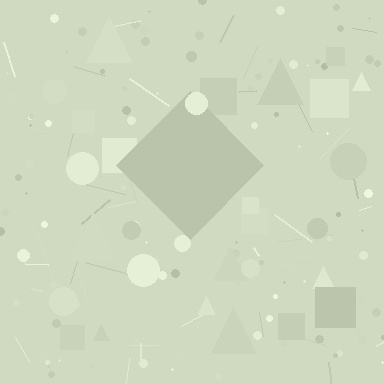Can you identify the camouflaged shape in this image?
The camouflaged shape is a diamond.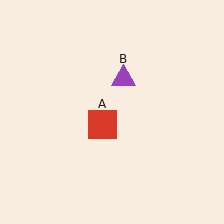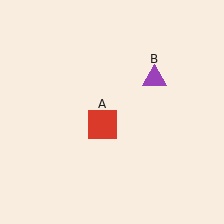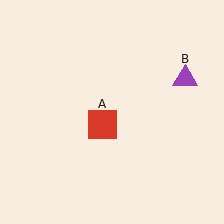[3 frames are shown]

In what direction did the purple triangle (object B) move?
The purple triangle (object B) moved right.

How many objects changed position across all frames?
1 object changed position: purple triangle (object B).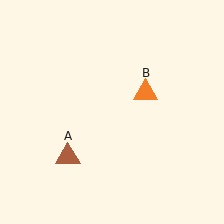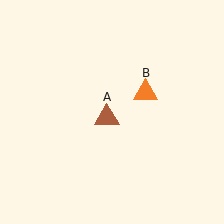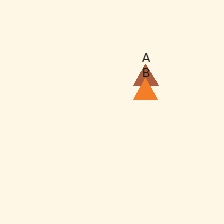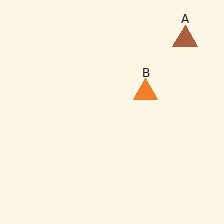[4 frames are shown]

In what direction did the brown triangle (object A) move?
The brown triangle (object A) moved up and to the right.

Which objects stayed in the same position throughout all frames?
Orange triangle (object B) remained stationary.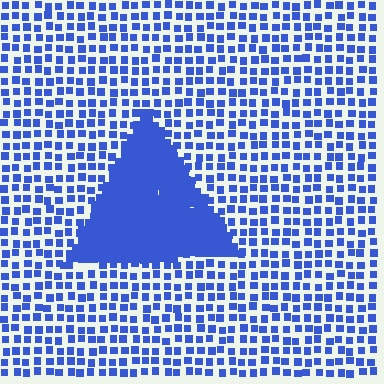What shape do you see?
I see a triangle.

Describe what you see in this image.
The image contains small blue elements arranged at two different densities. A triangle-shaped region is visible where the elements are more densely packed than the surrounding area.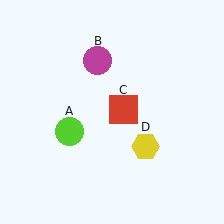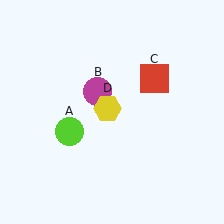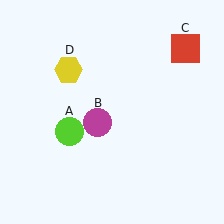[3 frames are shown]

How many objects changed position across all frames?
3 objects changed position: magenta circle (object B), red square (object C), yellow hexagon (object D).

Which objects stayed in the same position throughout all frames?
Lime circle (object A) remained stationary.